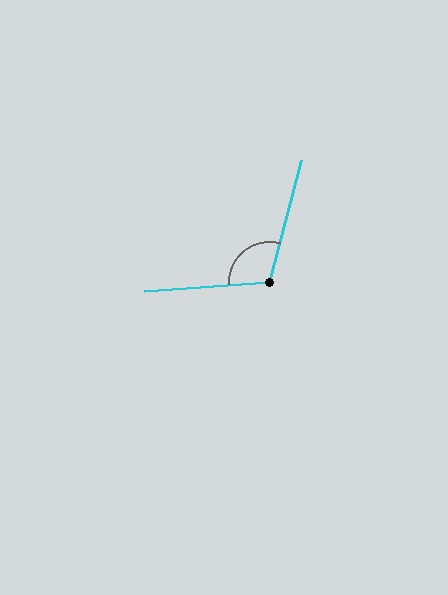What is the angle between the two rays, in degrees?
Approximately 109 degrees.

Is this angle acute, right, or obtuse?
It is obtuse.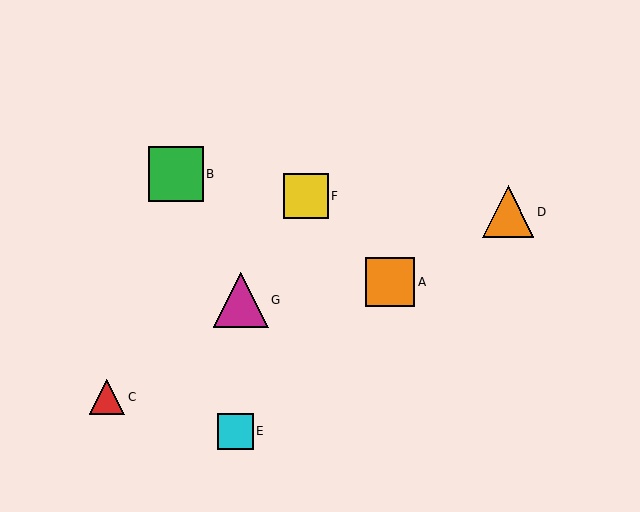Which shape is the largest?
The magenta triangle (labeled G) is the largest.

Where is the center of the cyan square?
The center of the cyan square is at (235, 431).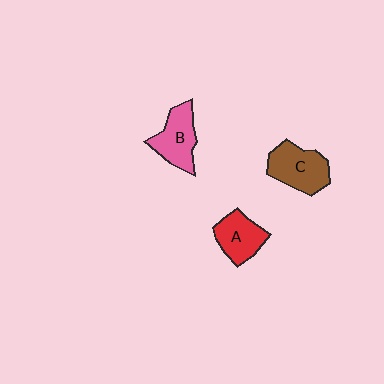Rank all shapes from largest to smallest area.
From largest to smallest: C (brown), B (pink), A (red).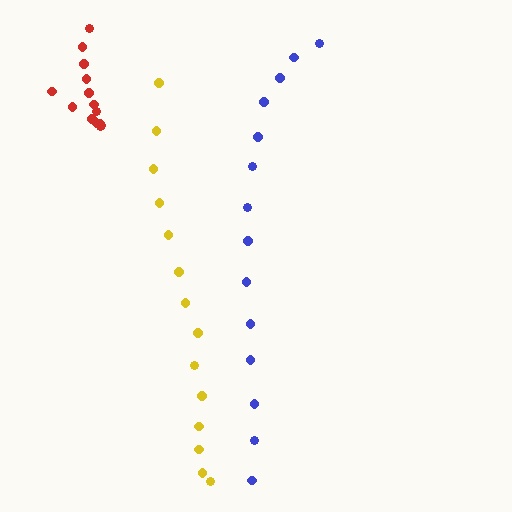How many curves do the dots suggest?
There are 3 distinct paths.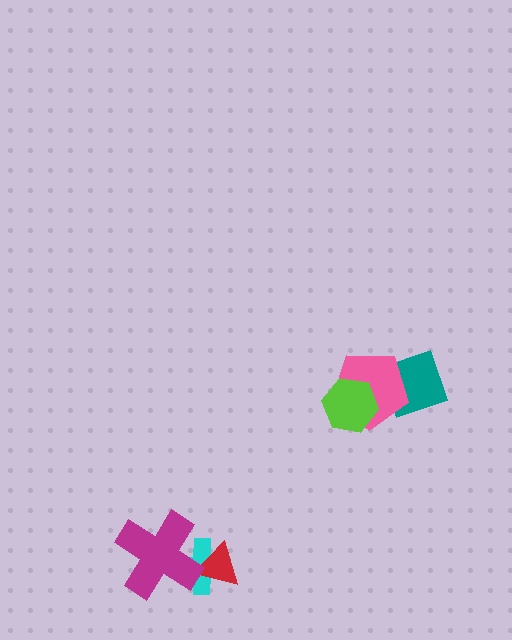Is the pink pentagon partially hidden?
Yes, it is partially covered by another shape.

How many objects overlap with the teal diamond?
1 object overlaps with the teal diamond.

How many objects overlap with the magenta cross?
2 objects overlap with the magenta cross.